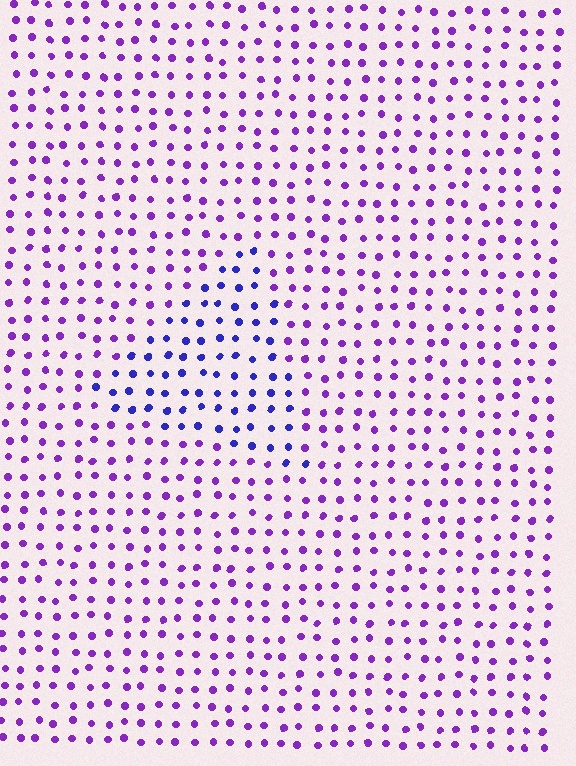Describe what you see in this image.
The image is filled with small purple elements in a uniform arrangement. A triangle-shaped region is visible where the elements are tinted to a slightly different hue, forming a subtle color boundary.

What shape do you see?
I see a triangle.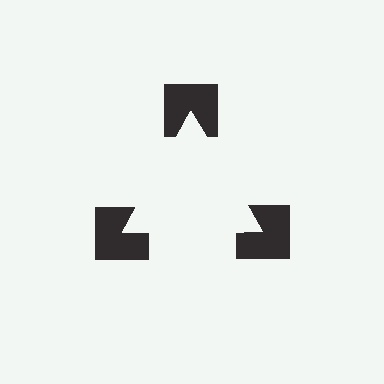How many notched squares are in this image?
There are 3 — one at each vertex of the illusory triangle.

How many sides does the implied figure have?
3 sides.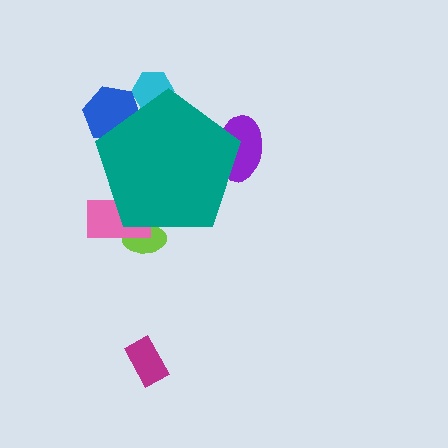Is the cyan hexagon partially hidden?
Yes, the cyan hexagon is partially hidden behind the teal pentagon.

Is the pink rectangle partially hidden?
Yes, the pink rectangle is partially hidden behind the teal pentagon.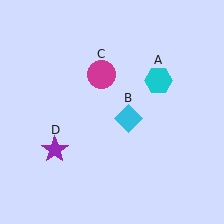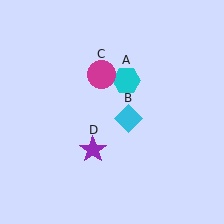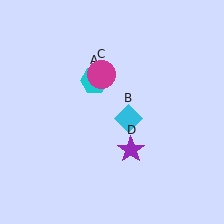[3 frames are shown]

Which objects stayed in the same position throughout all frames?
Cyan diamond (object B) and magenta circle (object C) remained stationary.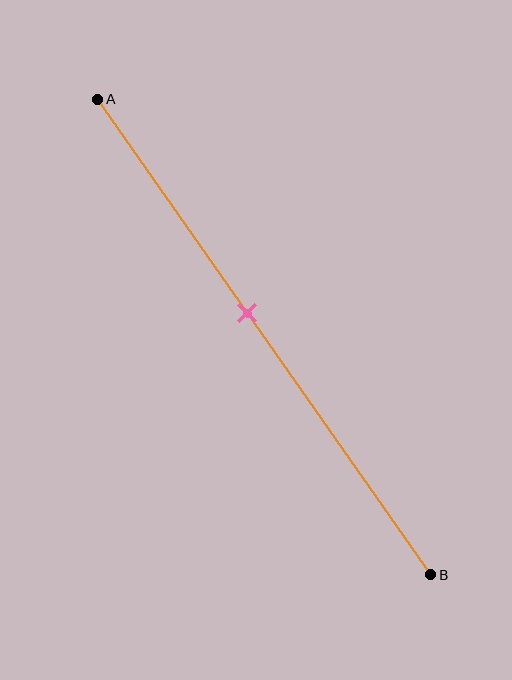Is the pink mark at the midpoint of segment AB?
No, the mark is at about 45% from A, not at the 50% midpoint.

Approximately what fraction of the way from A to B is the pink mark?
The pink mark is approximately 45% of the way from A to B.